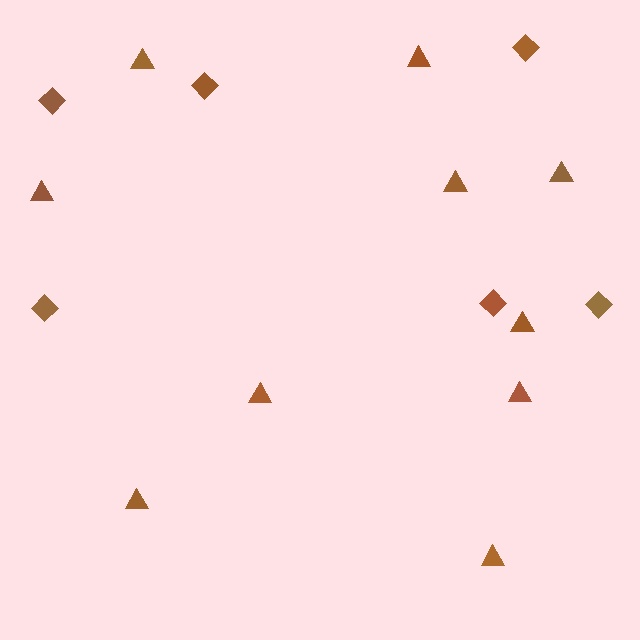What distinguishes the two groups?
There are 2 groups: one group of triangles (10) and one group of diamonds (6).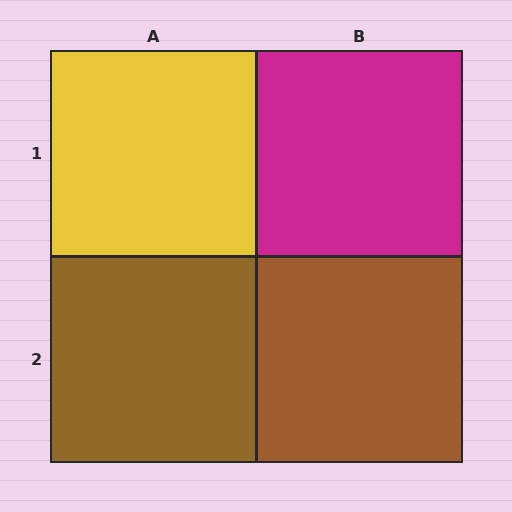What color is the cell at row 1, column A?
Yellow.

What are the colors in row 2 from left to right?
Brown, brown.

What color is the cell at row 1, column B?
Magenta.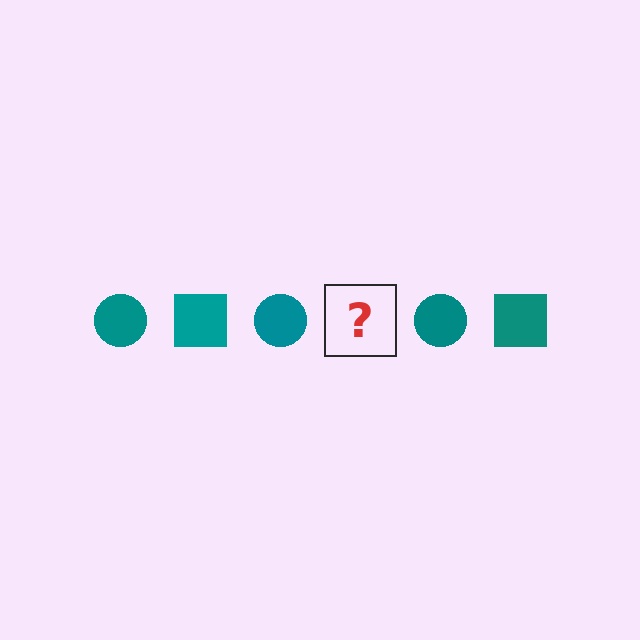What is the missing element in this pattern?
The missing element is a teal square.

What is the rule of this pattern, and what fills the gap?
The rule is that the pattern cycles through circle, square shapes in teal. The gap should be filled with a teal square.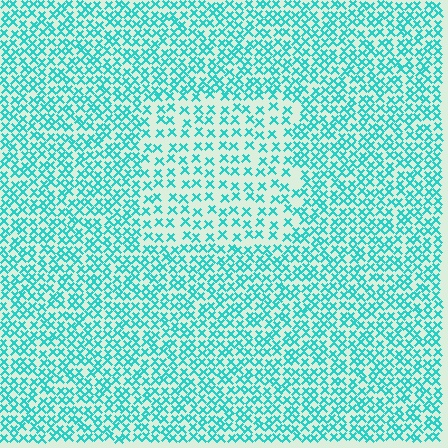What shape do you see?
I see a rectangle.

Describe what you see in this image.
The image contains small cyan elements arranged at two different densities. A rectangle-shaped region is visible where the elements are less densely packed than the surrounding area.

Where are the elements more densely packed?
The elements are more densely packed outside the rectangle boundary.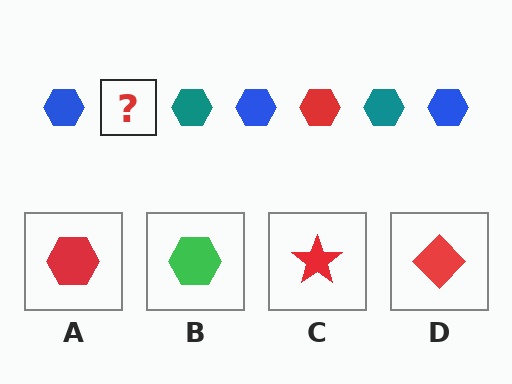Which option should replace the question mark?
Option A.